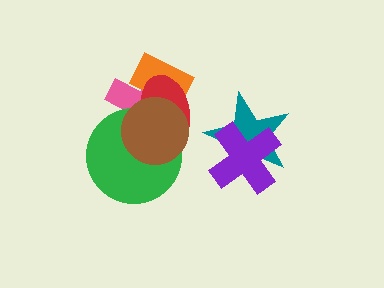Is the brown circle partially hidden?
No, no other shape covers it.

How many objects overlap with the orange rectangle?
3 objects overlap with the orange rectangle.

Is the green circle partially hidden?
Yes, it is partially covered by another shape.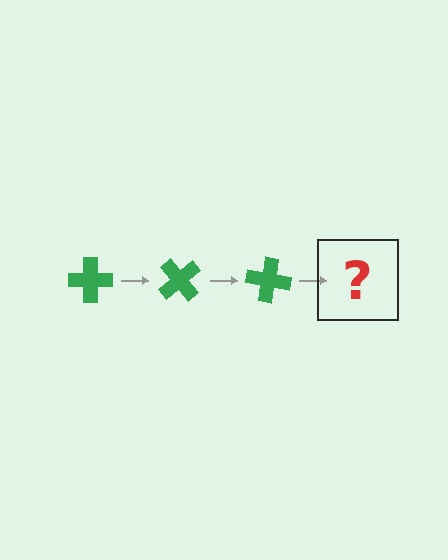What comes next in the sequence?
The next element should be a green cross rotated 150 degrees.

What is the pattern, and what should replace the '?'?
The pattern is that the cross rotates 50 degrees each step. The '?' should be a green cross rotated 150 degrees.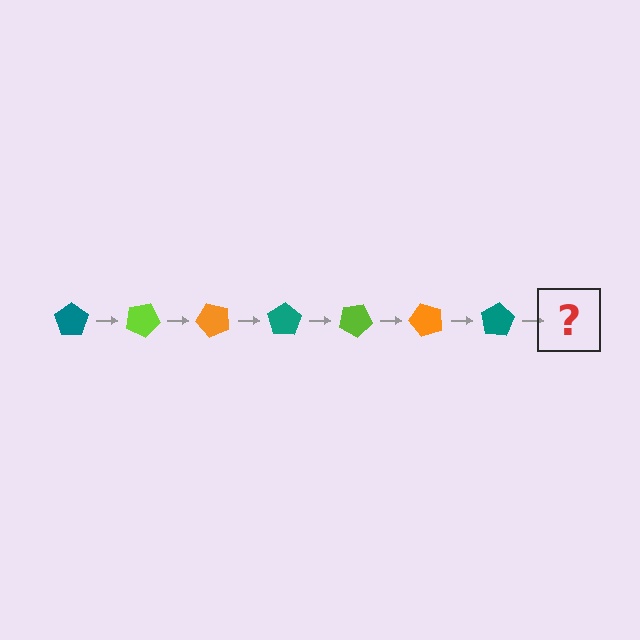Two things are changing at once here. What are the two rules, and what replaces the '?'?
The two rules are that it rotates 25 degrees each step and the color cycles through teal, lime, and orange. The '?' should be a lime pentagon, rotated 175 degrees from the start.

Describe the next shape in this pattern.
It should be a lime pentagon, rotated 175 degrees from the start.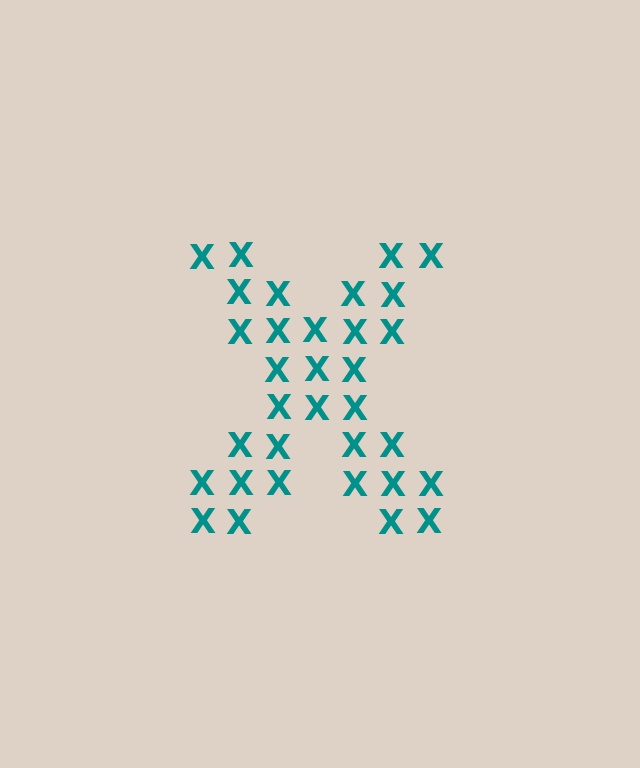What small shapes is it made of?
It is made of small letter X's.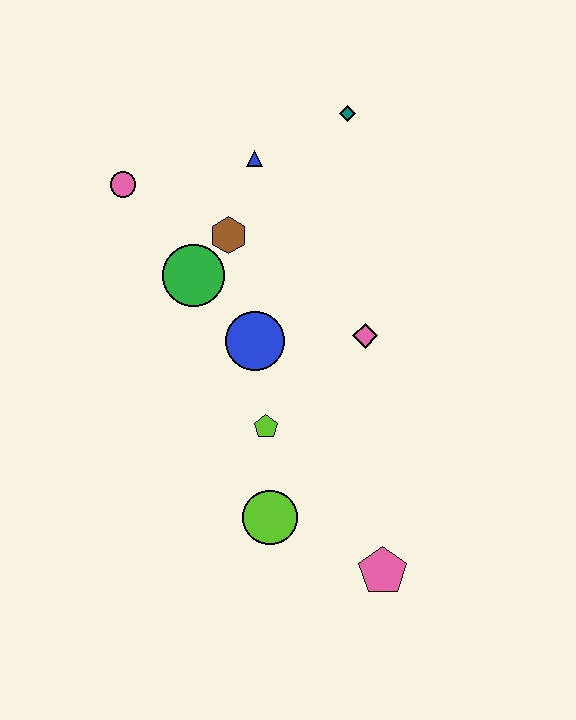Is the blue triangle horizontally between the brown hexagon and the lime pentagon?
Yes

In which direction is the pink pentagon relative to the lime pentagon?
The pink pentagon is below the lime pentagon.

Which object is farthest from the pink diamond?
The pink circle is farthest from the pink diamond.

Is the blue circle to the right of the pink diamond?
No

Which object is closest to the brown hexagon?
The green circle is closest to the brown hexagon.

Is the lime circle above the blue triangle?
No